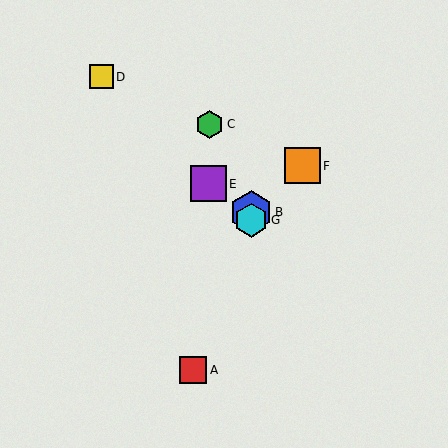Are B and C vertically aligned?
No, B is at x≈251 and C is at x≈210.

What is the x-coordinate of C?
Object C is at x≈210.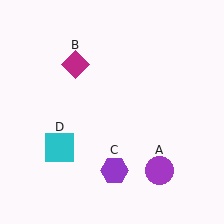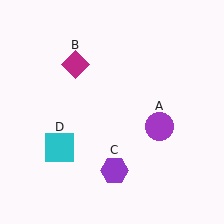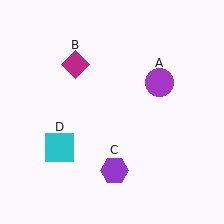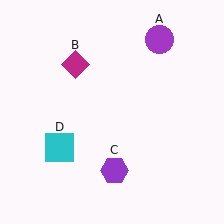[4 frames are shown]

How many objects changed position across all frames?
1 object changed position: purple circle (object A).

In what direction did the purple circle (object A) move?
The purple circle (object A) moved up.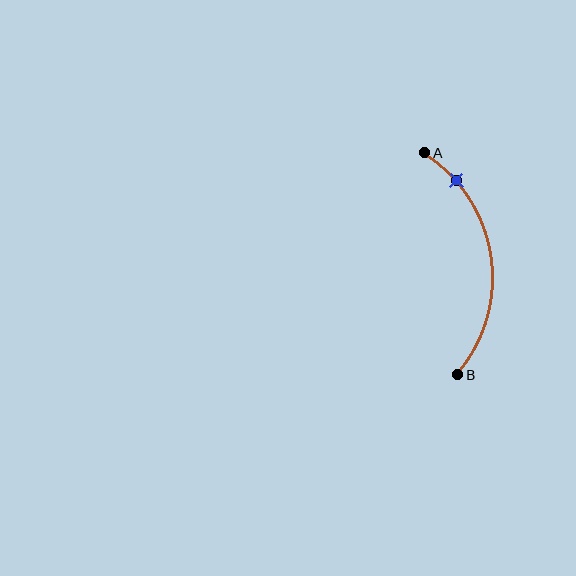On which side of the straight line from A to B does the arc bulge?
The arc bulges to the right of the straight line connecting A and B.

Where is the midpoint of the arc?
The arc midpoint is the point on the curve farthest from the straight line joining A and B. It sits to the right of that line.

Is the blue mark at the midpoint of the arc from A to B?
No. The blue mark lies on the arc but is closer to endpoint A. The arc midpoint would be at the point on the curve equidistant along the arc from both A and B.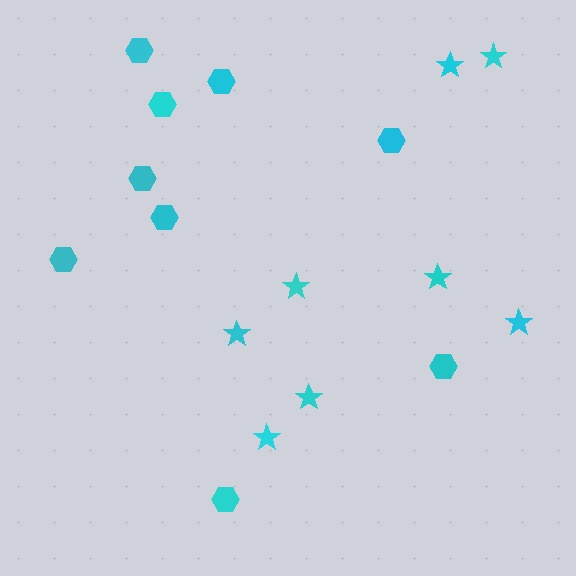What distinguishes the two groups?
There are 2 groups: one group of hexagons (9) and one group of stars (8).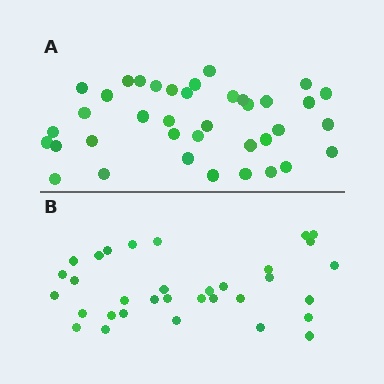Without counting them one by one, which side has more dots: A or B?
Region A (the top region) has more dots.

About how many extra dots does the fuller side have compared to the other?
Region A has about 5 more dots than region B.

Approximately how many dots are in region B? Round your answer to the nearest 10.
About 30 dots. (The exact count is 33, which rounds to 30.)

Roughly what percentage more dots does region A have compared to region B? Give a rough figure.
About 15% more.